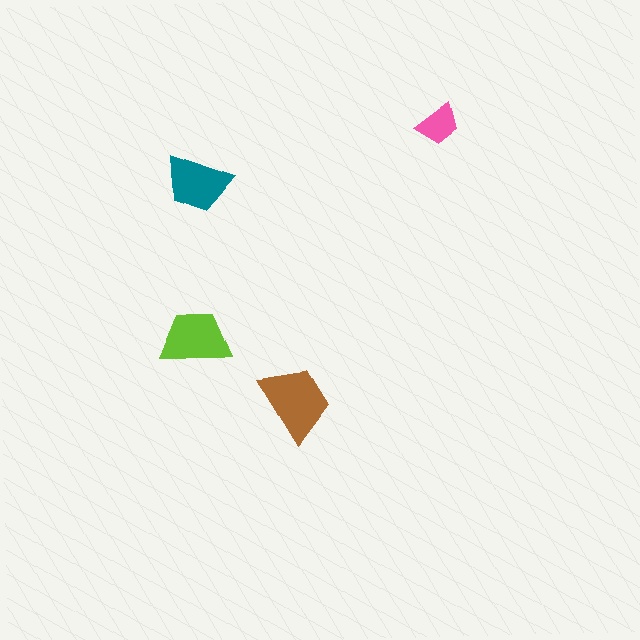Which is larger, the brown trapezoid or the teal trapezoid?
The brown one.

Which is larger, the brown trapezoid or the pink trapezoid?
The brown one.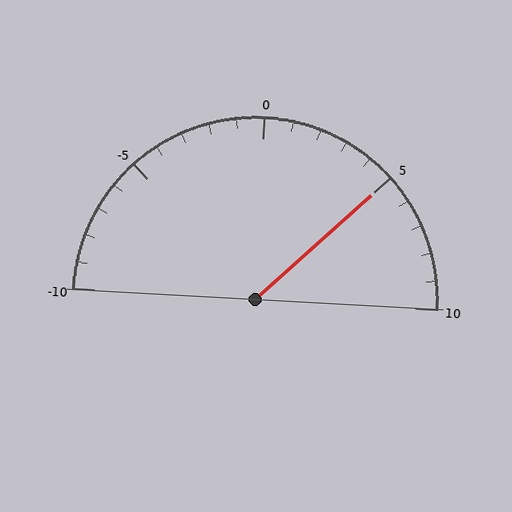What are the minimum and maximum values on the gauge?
The gauge ranges from -10 to 10.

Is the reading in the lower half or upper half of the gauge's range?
The reading is in the upper half of the range (-10 to 10).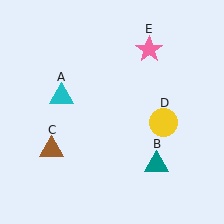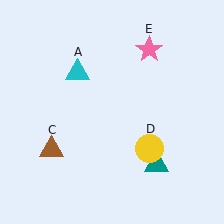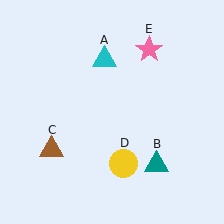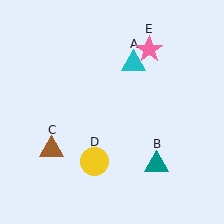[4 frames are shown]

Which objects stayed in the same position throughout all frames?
Teal triangle (object B) and brown triangle (object C) and pink star (object E) remained stationary.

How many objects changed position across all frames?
2 objects changed position: cyan triangle (object A), yellow circle (object D).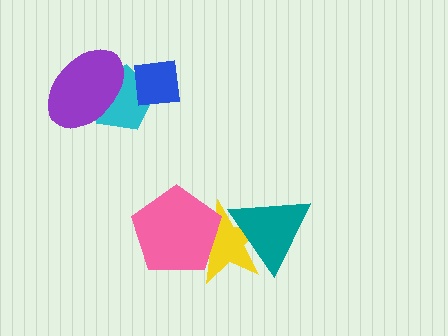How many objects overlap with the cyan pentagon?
2 objects overlap with the cyan pentagon.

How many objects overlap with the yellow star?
2 objects overlap with the yellow star.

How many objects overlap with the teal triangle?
1 object overlaps with the teal triangle.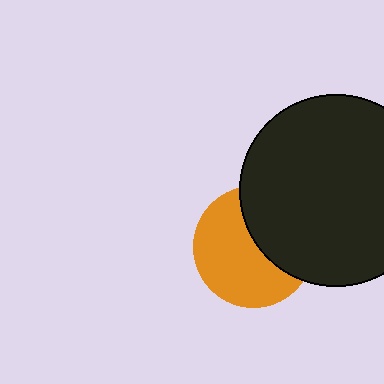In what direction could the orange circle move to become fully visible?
The orange circle could move left. That would shift it out from behind the black circle entirely.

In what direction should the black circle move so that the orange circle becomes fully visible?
The black circle should move right. That is the shortest direction to clear the overlap and leave the orange circle fully visible.